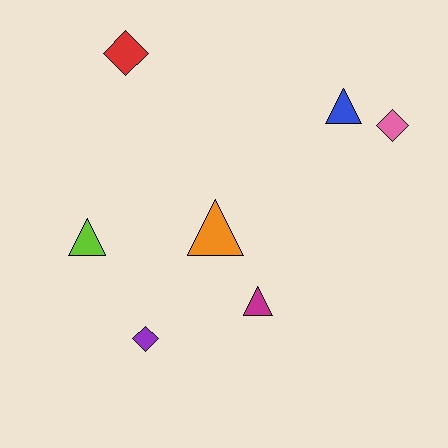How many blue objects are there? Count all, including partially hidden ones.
There is 1 blue object.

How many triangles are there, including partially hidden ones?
There are 4 triangles.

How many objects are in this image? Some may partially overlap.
There are 7 objects.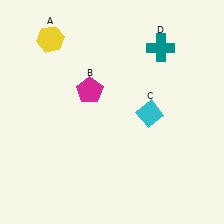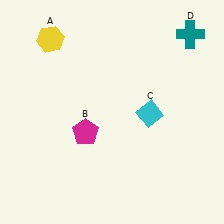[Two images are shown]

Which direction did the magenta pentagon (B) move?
The magenta pentagon (B) moved down.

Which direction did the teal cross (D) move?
The teal cross (D) moved right.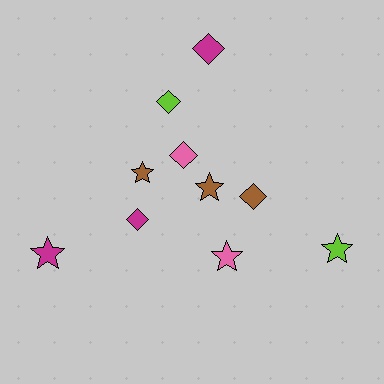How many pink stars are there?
There is 1 pink star.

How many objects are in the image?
There are 10 objects.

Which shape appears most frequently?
Star, with 5 objects.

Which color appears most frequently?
Brown, with 3 objects.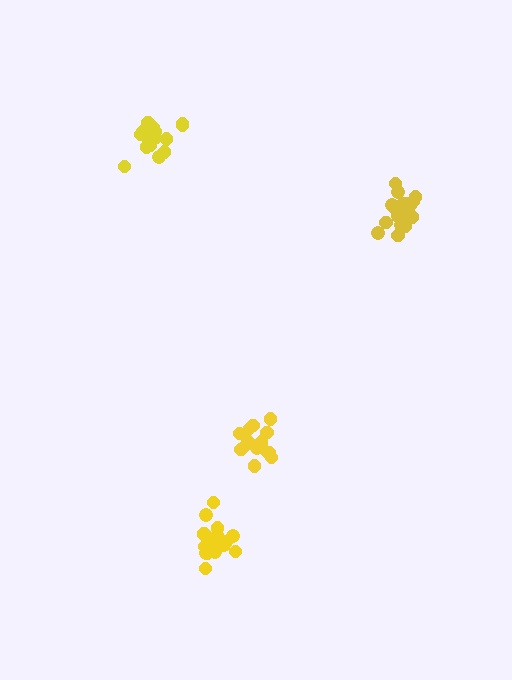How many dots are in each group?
Group 1: 18 dots, Group 2: 15 dots, Group 3: 16 dots, Group 4: 20 dots (69 total).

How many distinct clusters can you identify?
There are 4 distinct clusters.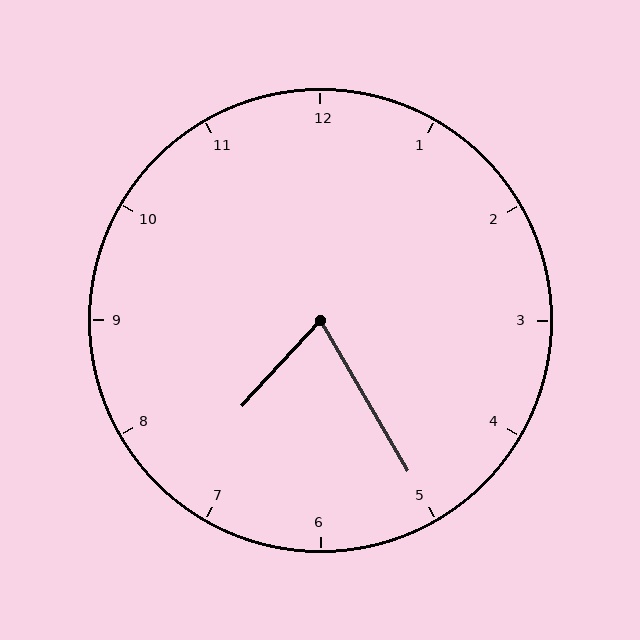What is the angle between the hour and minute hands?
Approximately 72 degrees.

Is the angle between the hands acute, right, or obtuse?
It is acute.